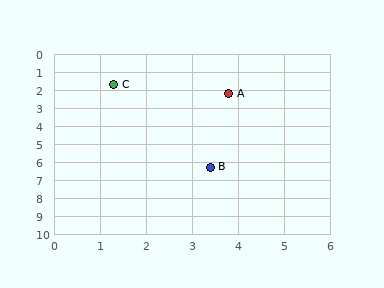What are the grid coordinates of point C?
Point C is at approximately (1.3, 1.7).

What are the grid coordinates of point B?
Point B is at approximately (3.4, 6.3).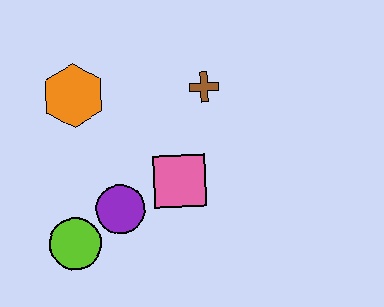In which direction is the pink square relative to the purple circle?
The pink square is to the right of the purple circle.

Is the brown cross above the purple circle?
Yes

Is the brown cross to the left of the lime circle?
No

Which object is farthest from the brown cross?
The lime circle is farthest from the brown cross.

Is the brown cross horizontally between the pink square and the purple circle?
No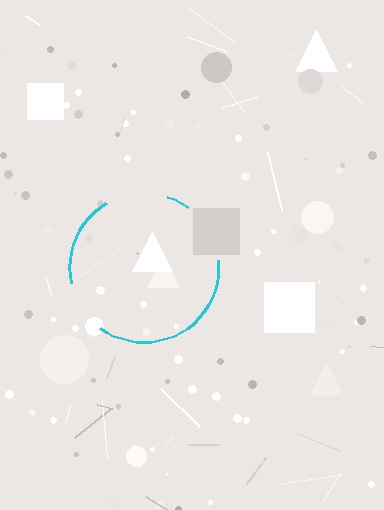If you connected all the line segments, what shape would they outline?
They would outline a circle.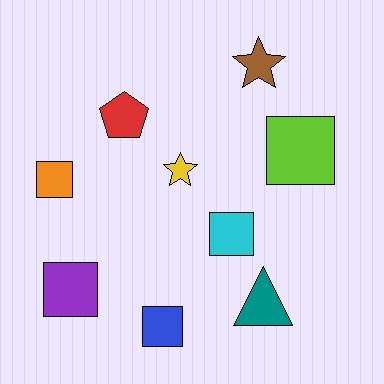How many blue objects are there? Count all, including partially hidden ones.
There is 1 blue object.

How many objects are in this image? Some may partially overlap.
There are 9 objects.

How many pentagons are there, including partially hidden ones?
There is 1 pentagon.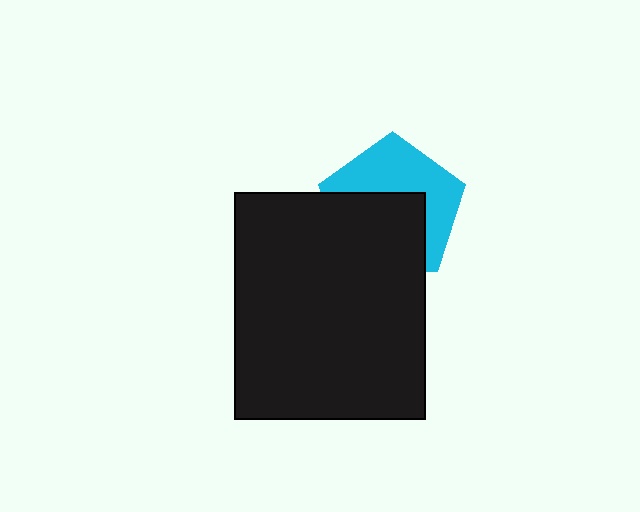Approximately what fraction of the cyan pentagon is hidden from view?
Roughly 51% of the cyan pentagon is hidden behind the black rectangle.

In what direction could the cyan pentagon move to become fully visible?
The cyan pentagon could move up. That would shift it out from behind the black rectangle entirely.